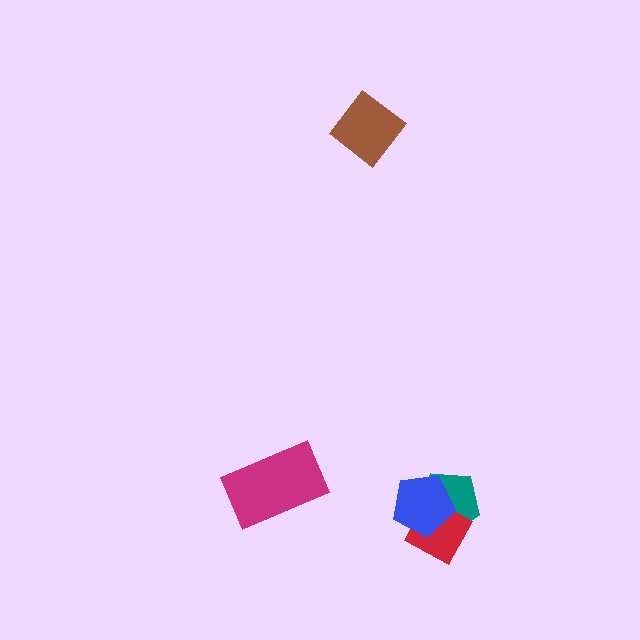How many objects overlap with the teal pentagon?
2 objects overlap with the teal pentagon.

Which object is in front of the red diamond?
The blue pentagon is in front of the red diamond.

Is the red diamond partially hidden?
Yes, it is partially covered by another shape.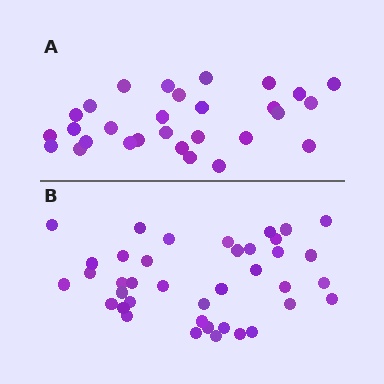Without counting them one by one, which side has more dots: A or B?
Region B (the bottom region) has more dots.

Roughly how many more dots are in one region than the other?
Region B has roughly 10 or so more dots than region A.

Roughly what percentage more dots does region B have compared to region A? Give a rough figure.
About 35% more.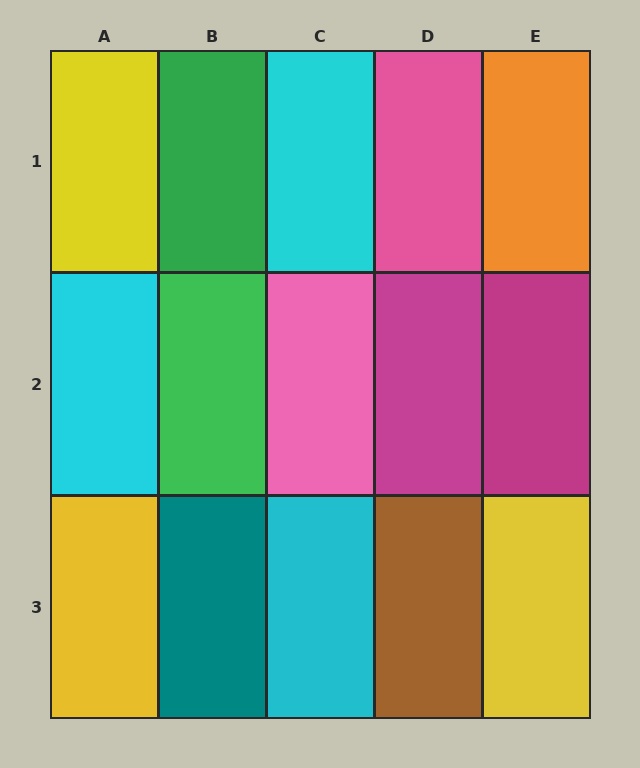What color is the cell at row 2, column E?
Magenta.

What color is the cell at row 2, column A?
Cyan.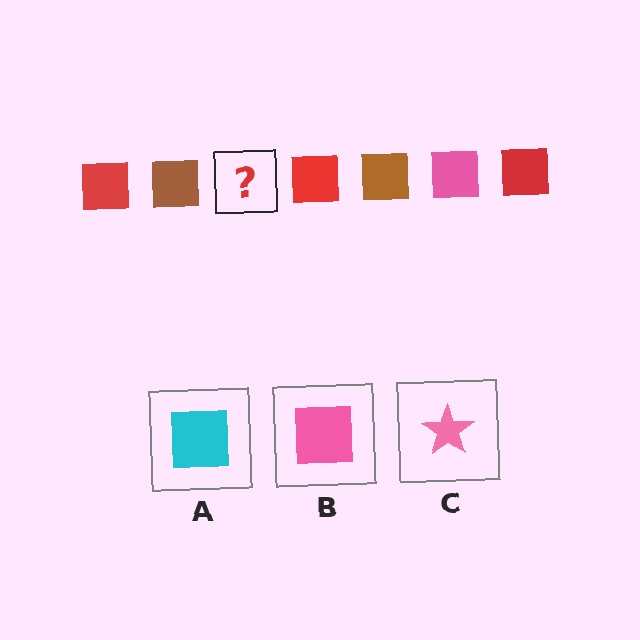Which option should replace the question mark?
Option B.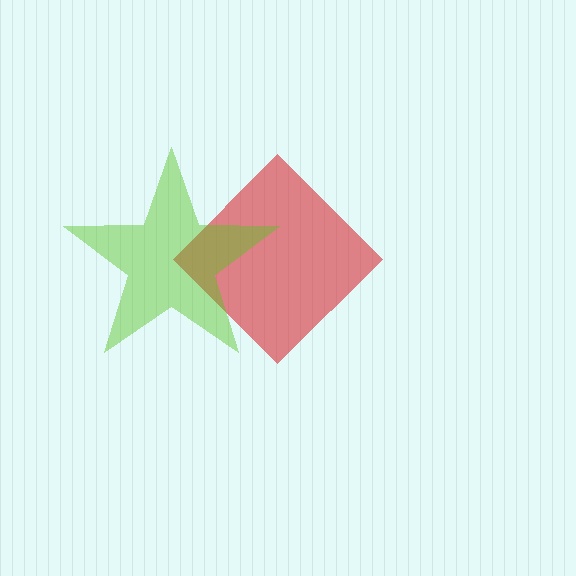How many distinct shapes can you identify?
There are 2 distinct shapes: a red diamond, a lime star.